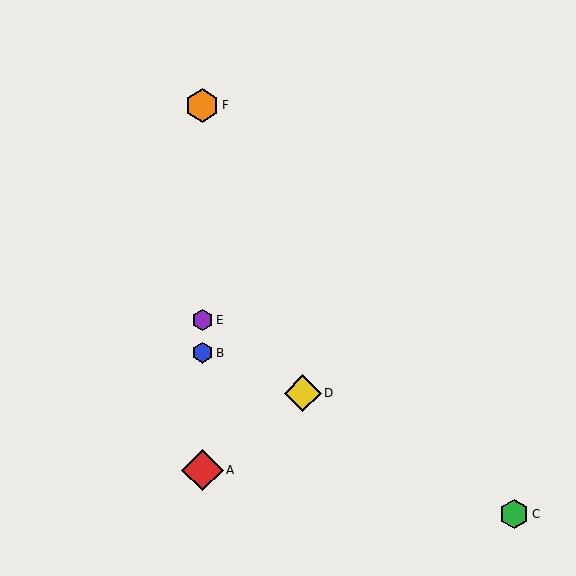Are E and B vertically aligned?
Yes, both are at x≈202.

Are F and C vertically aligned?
No, F is at x≈202 and C is at x≈514.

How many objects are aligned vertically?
4 objects (A, B, E, F) are aligned vertically.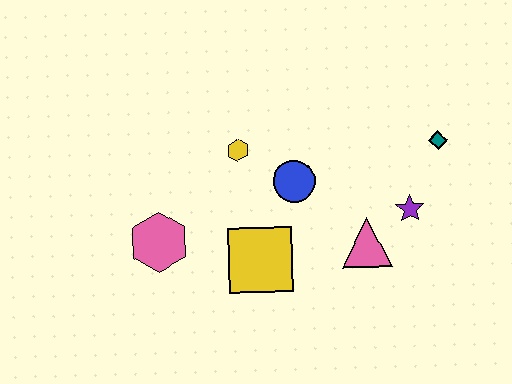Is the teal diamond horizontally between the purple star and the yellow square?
No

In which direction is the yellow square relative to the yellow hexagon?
The yellow square is below the yellow hexagon.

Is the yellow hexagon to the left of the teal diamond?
Yes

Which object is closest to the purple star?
The pink triangle is closest to the purple star.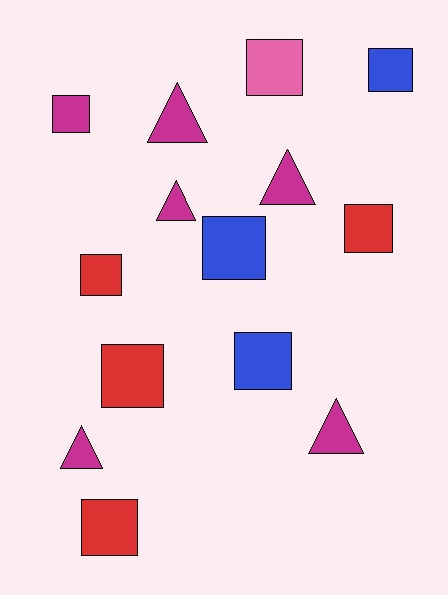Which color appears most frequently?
Magenta, with 6 objects.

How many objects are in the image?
There are 14 objects.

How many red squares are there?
There are 4 red squares.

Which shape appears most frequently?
Square, with 9 objects.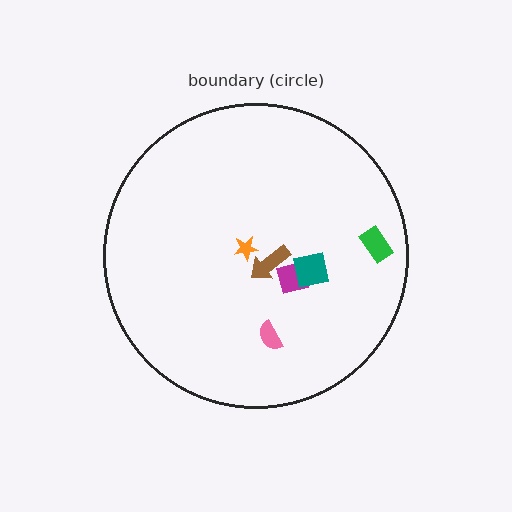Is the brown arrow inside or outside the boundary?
Inside.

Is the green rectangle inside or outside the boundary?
Inside.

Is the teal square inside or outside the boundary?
Inside.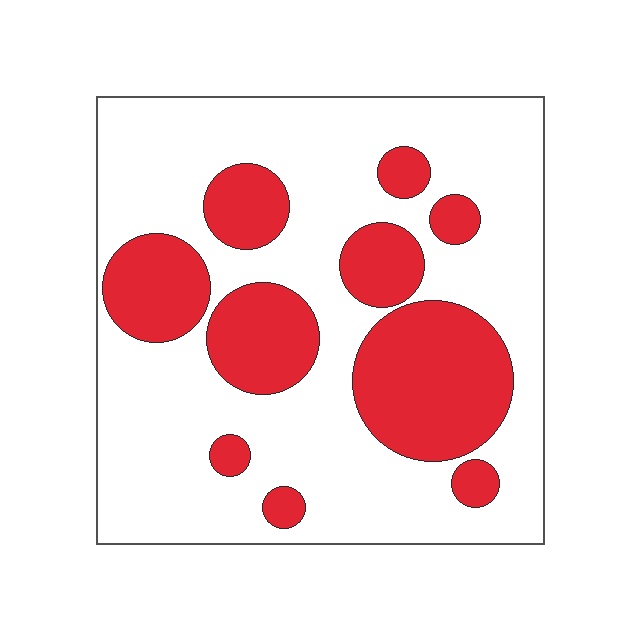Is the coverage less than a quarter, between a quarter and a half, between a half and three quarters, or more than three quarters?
Between a quarter and a half.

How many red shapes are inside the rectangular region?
10.